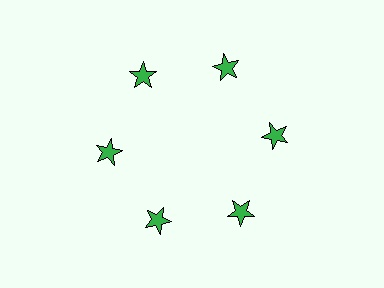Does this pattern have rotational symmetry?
Yes, this pattern has 6-fold rotational symmetry. It looks the same after rotating 60 degrees around the center.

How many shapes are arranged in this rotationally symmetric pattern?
There are 6 shapes, arranged in 6 groups of 1.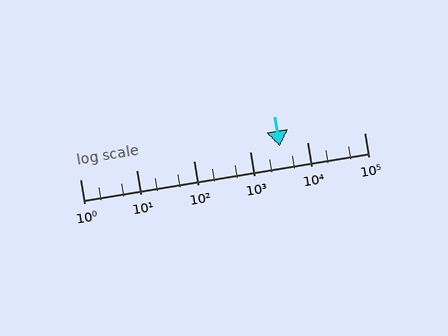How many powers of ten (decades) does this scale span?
The scale spans 5 decades, from 1 to 100000.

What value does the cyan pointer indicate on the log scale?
The pointer indicates approximately 3300.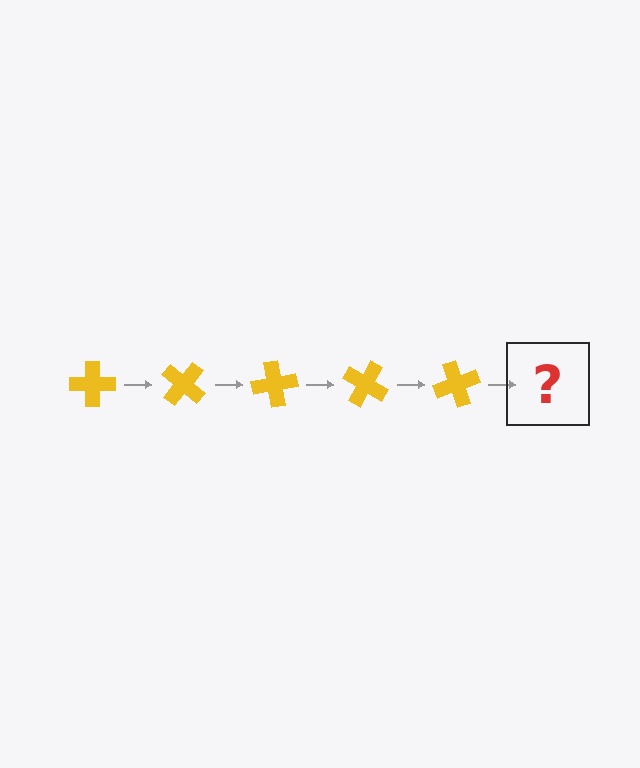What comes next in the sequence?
The next element should be a yellow cross rotated 200 degrees.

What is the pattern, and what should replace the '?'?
The pattern is that the cross rotates 40 degrees each step. The '?' should be a yellow cross rotated 200 degrees.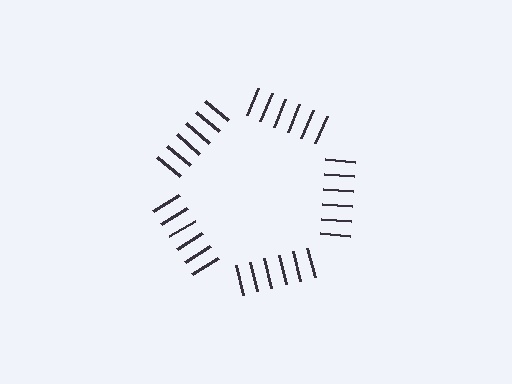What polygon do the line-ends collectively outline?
An illusory pentagon — the line segments terminate on its edges but no continuous stroke is drawn.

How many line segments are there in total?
30 — 6 along each of the 5 edges.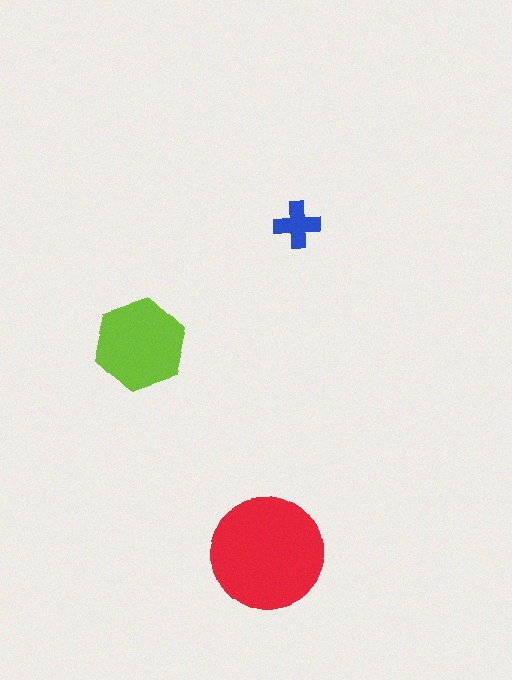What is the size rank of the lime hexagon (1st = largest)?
2nd.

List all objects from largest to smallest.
The red circle, the lime hexagon, the blue cross.